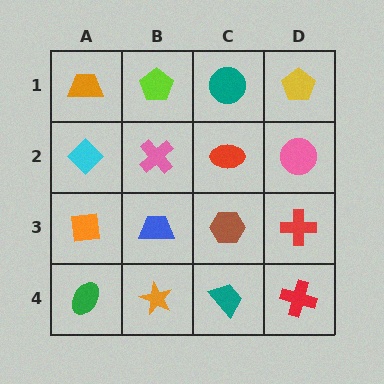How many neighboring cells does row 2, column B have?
4.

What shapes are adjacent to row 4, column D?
A red cross (row 3, column D), a teal trapezoid (row 4, column C).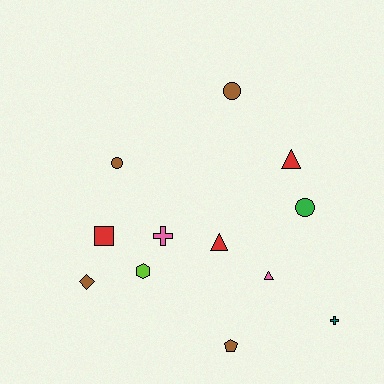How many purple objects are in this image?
There are no purple objects.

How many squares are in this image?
There is 1 square.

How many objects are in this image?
There are 12 objects.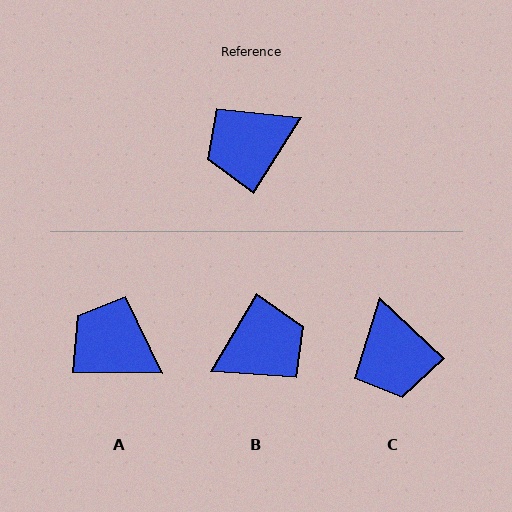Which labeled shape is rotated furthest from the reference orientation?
B, about 178 degrees away.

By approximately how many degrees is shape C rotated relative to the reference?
Approximately 79 degrees counter-clockwise.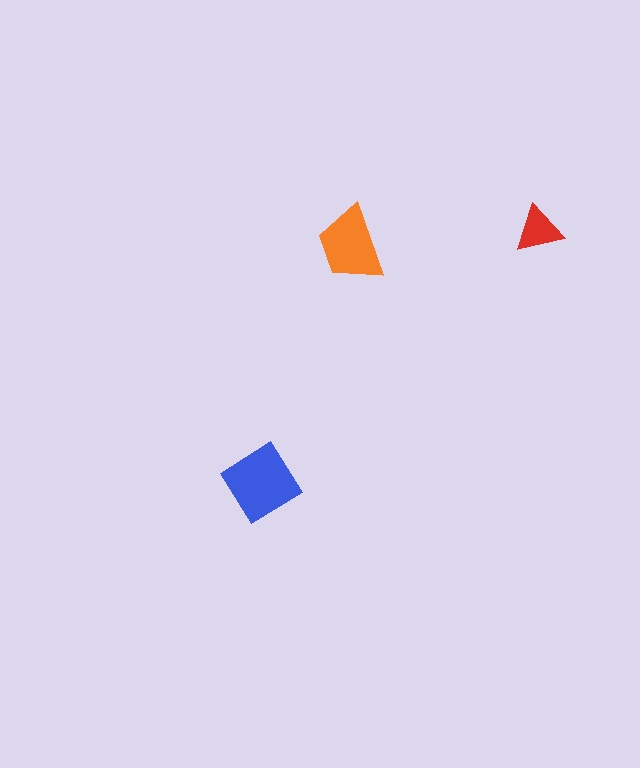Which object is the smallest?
The red triangle.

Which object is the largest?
The blue diamond.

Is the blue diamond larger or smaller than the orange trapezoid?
Larger.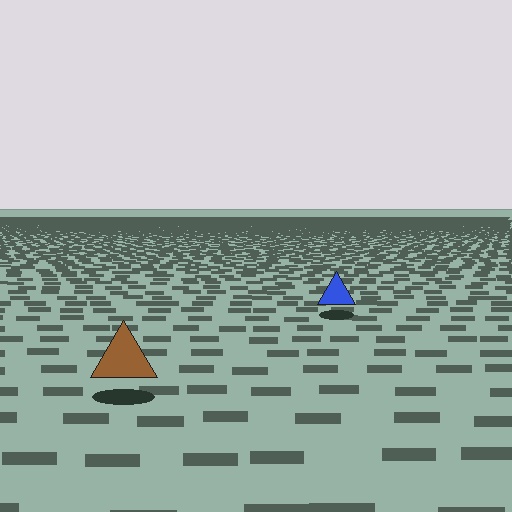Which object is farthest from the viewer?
The blue triangle is farthest from the viewer. It appears smaller and the ground texture around it is denser.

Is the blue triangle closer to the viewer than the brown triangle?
No. The brown triangle is closer — you can tell from the texture gradient: the ground texture is coarser near it.